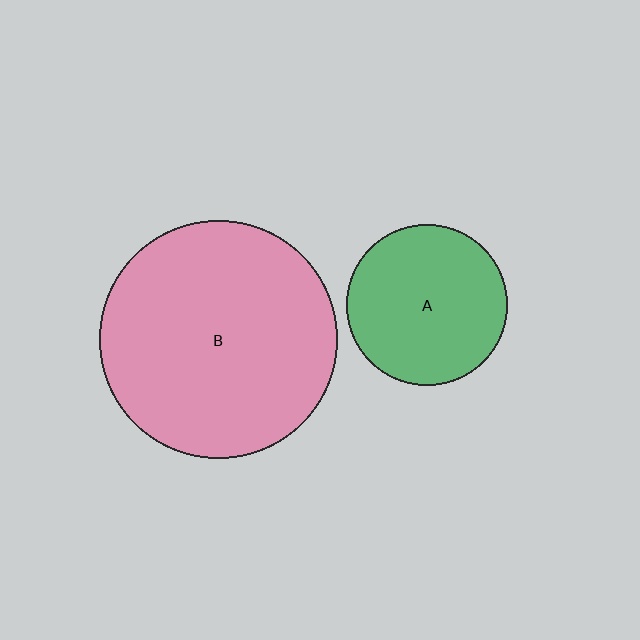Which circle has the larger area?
Circle B (pink).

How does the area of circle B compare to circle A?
Approximately 2.2 times.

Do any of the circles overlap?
No, none of the circles overlap.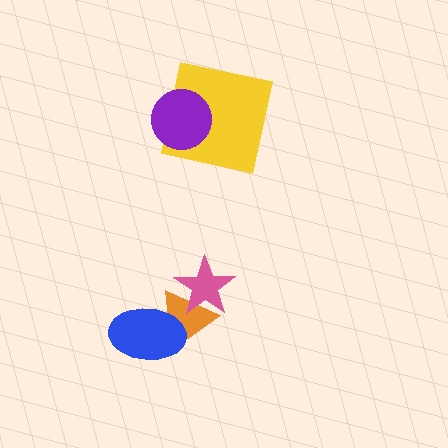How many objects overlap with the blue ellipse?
1 object overlaps with the blue ellipse.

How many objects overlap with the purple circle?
1 object overlaps with the purple circle.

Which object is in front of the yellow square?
The purple circle is in front of the yellow square.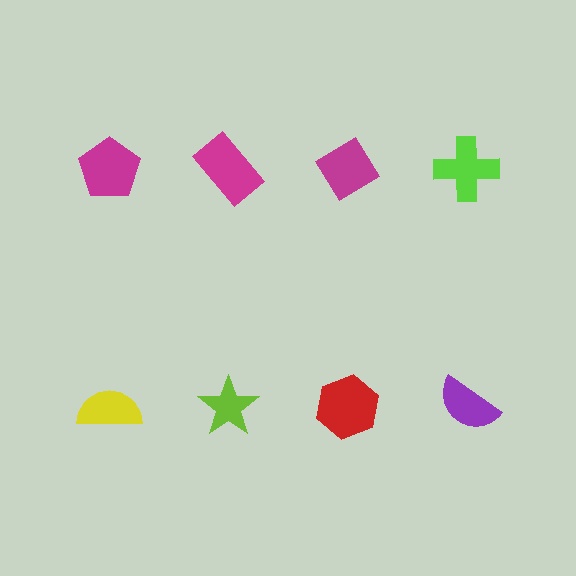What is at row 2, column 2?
A lime star.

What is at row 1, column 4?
A lime cross.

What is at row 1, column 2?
A magenta rectangle.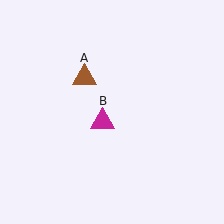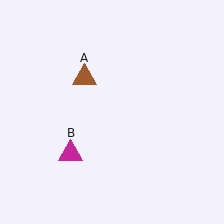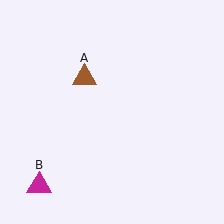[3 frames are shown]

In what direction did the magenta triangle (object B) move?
The magenta triangle (object B) moved down and to the left.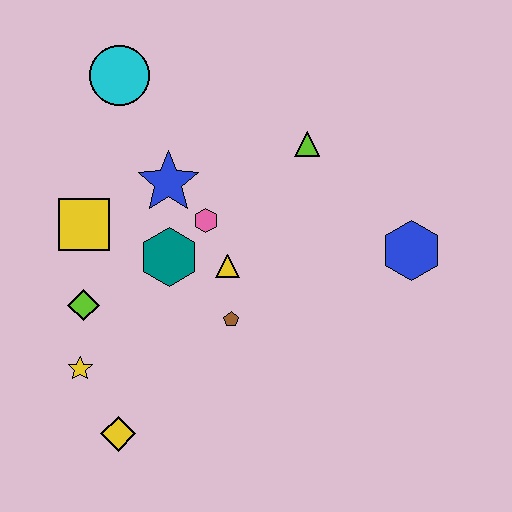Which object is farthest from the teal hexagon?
The blue hexagon is farthest from the teal hexagon.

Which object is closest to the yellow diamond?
The yellow star is closest to the yellow diamond.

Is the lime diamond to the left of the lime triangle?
Yes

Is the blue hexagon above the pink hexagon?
No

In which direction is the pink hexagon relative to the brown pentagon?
The pink hexagon is above the brown pentagon.